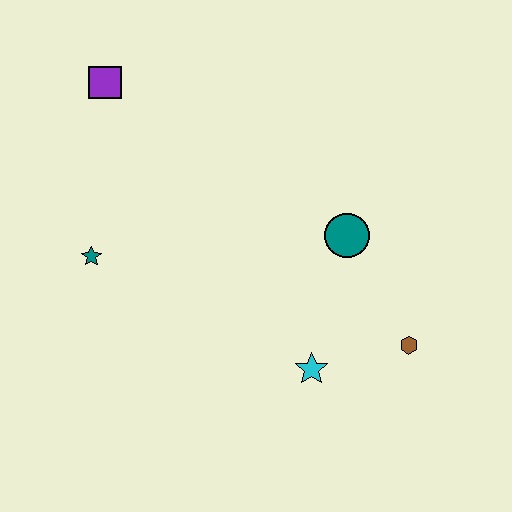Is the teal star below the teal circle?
Yes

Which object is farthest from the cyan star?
The purple square is farthest from the cyan star.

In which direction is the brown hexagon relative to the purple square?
The brown hexagon is to the right of the purple square.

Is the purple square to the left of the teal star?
No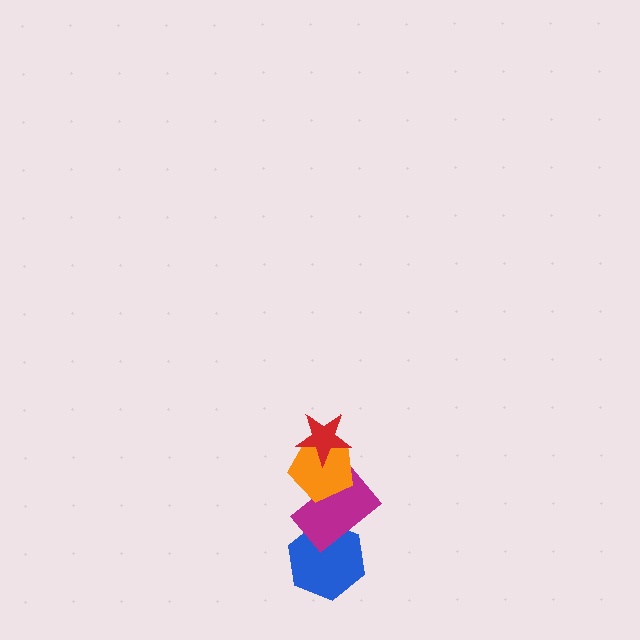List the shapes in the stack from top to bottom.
From top to bottom: the red star, the orange pentagon, the magenta rectangle, the blue hexagon.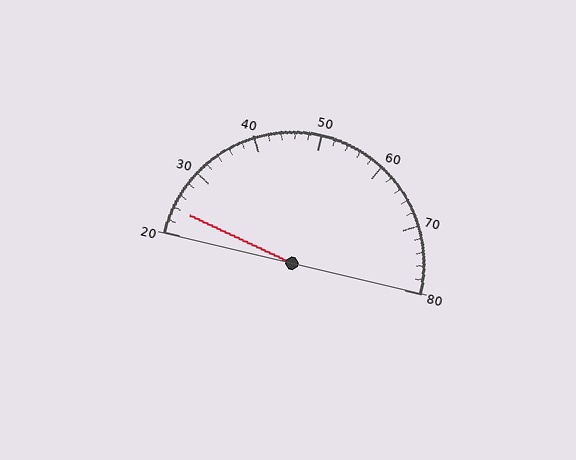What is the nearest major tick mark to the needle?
The nearest major tick mark is 20.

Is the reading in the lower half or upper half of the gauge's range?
The reading is in the lower half of the range (20 to 80).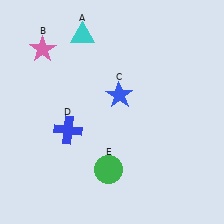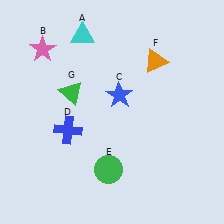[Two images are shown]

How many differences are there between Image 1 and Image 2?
There are 2 differences between the two images.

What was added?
An orange triangle (F), a green triangle (G) were added in Image 2.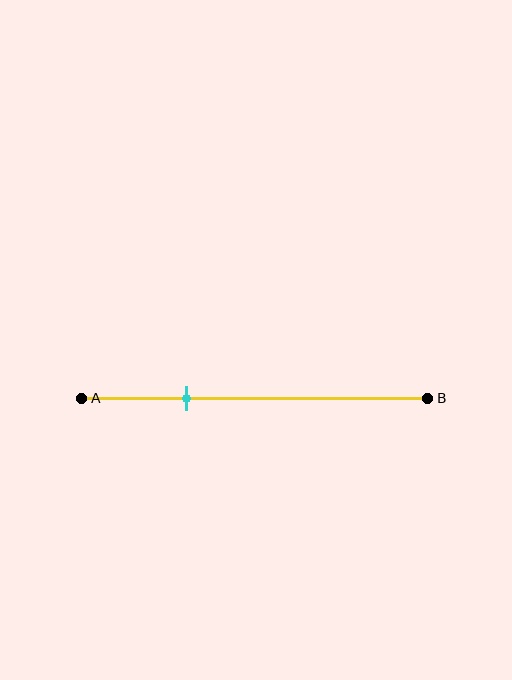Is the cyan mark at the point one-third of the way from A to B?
No, the mark is at about 30% from A, not at the 33% one-third point.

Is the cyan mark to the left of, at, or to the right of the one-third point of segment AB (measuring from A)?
The cyan mark is to the left of the one-third point of segment AB.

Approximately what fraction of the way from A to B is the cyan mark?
The cyan mark is approximately 30% of the way from A to B.